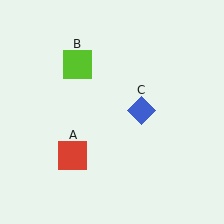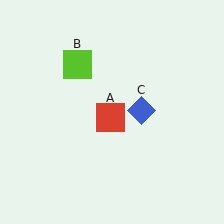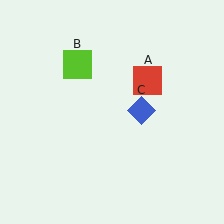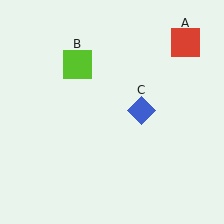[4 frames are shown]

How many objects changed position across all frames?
1 object changed position: red square (object A).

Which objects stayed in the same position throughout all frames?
Lime square (object B) and blue diamond (object C) remained stationary.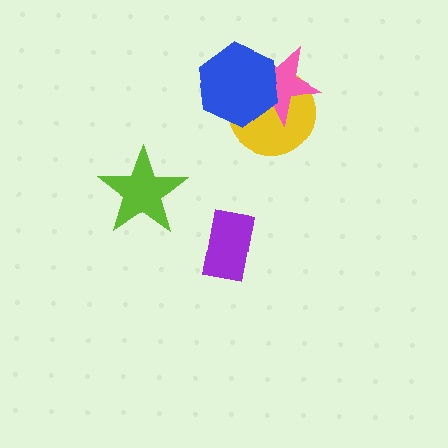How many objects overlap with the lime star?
0 objects overlap with the lime star.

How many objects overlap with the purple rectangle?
0 objects overlap with the purple rectangle.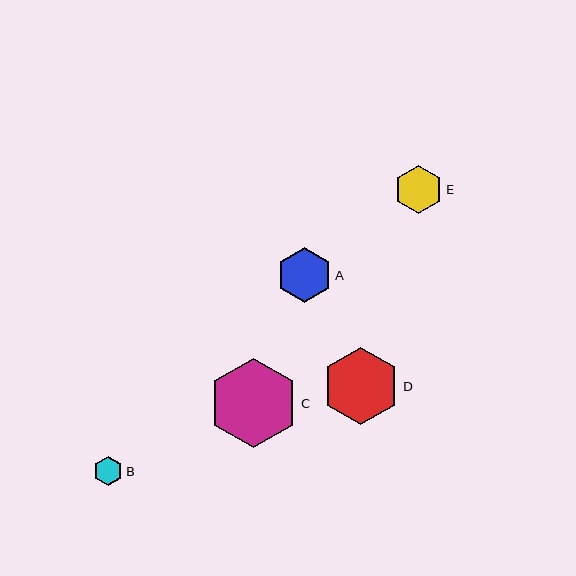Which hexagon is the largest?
Hexagon C is the largest with a size of approximately 89 pixels.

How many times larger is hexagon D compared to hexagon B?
Hexagon D is approximately 2.7 times the size of hexagon B.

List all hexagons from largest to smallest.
From largest to smallest: C, D, A, E, B.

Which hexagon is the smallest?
Hexagon B is the smallest with a size of approximately 29 pixels.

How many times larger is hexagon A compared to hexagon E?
Hexagon A is approximately 1.2 times the size of hexagon E.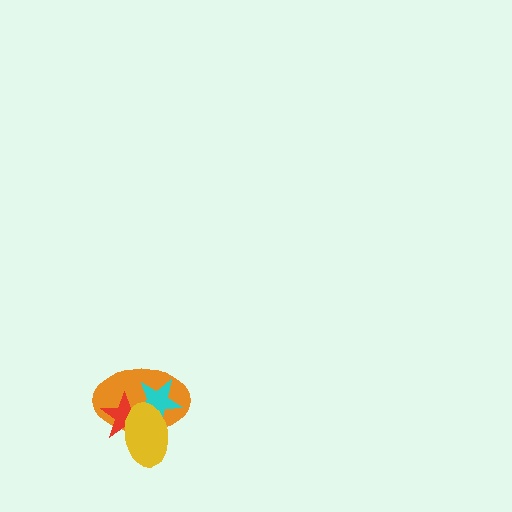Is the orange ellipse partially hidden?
Yes, it is partially covered by another shape.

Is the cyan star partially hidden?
Yes, it is partially covered by another shape.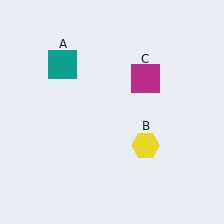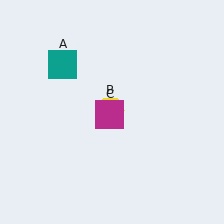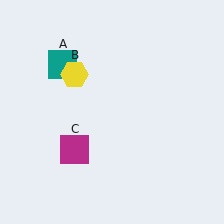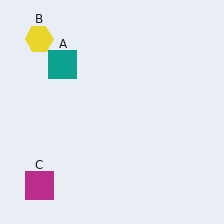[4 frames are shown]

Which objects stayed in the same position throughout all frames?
Teal square (object A) remained stationary.